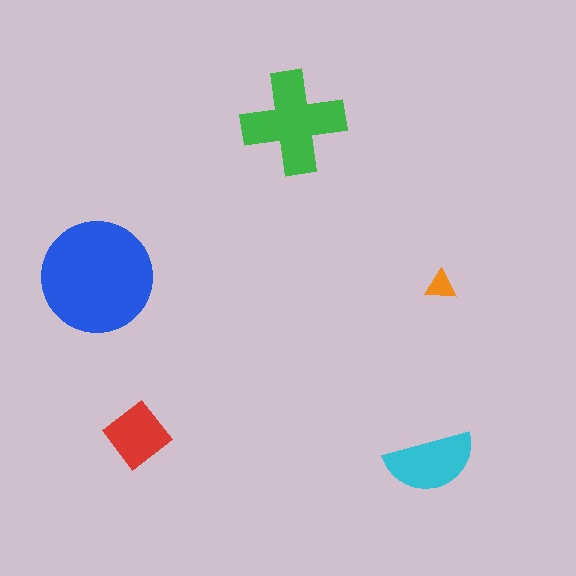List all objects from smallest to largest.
The orange triangle, the red diamond, the cyan semicircle, the green cross, the blue circle.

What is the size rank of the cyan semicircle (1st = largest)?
3rd.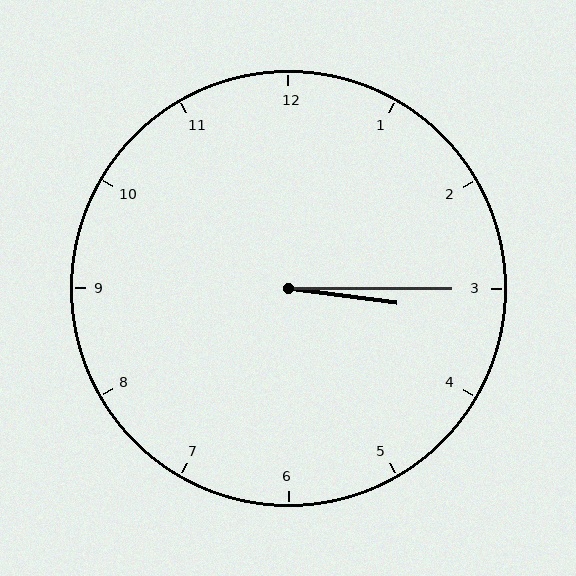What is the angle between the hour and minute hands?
Approximately 8 degrees.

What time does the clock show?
3:15.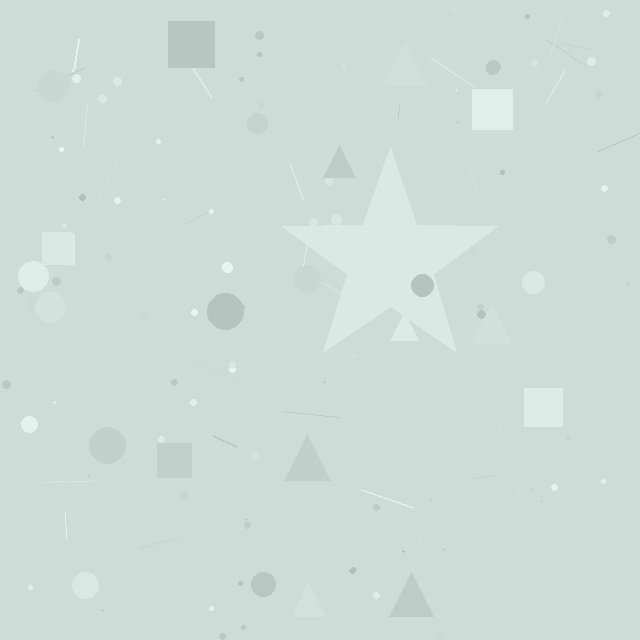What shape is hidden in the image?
A star is hidden in the image.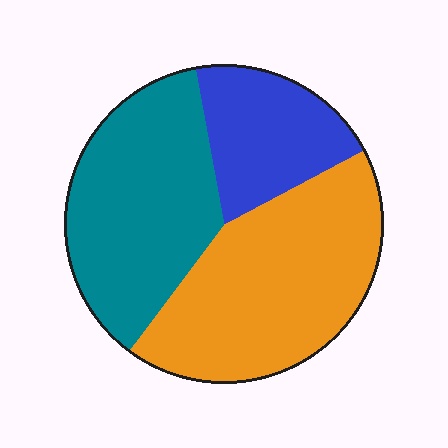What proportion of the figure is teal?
Teal takes up between a third and a half of the figure.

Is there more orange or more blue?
Orange.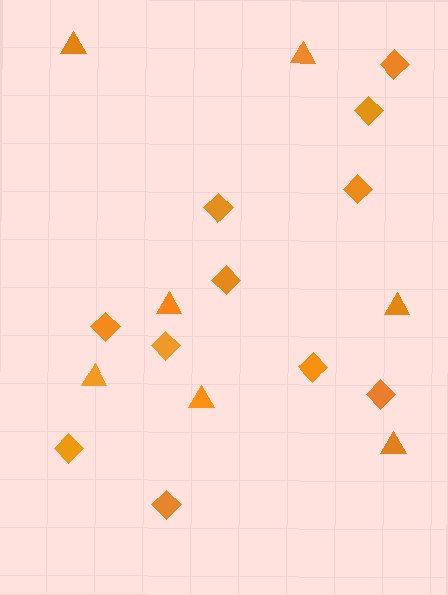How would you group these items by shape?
There are 2 groups: one group of diamonds (11) and one group of triangles (7).